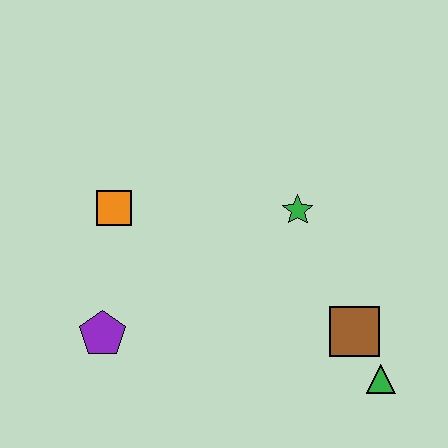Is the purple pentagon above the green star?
No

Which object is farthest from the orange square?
The green triangle is farthest from the orange square.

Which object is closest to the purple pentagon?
The orange square is closest to the purple pentagon.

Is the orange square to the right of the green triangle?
No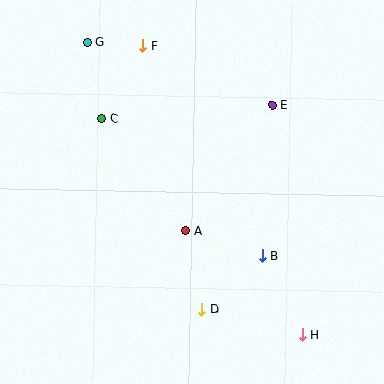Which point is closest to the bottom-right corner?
Point H is closest to the bottom-right corner.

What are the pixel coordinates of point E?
Point E is at (272, 105).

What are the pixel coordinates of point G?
Point G is at (87, 42).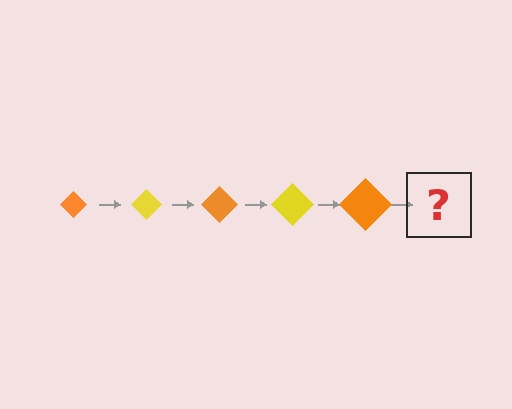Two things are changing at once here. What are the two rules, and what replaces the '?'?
The two rules are that the diamond grows larger each step and the color cycles through orange and yellow. The '?' should be a yellow diamond, larger than the previous one.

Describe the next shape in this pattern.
It should be a yellow diamond, larger than the previous one.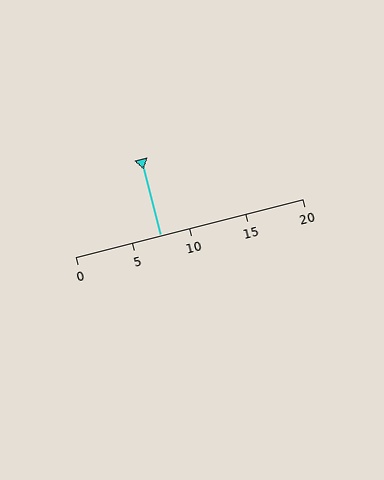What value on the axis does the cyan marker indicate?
The marker indicates approximately 7.5.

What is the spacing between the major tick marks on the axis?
The major ticks are spaced 5 apart.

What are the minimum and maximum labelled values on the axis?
The axis runs from 0 to 20.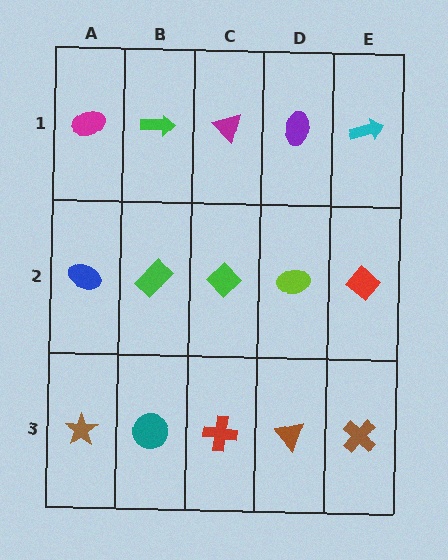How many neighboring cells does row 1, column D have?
3.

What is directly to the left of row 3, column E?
A brown triangle.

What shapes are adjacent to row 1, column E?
A red diamond (row 2, column E), a purple ellipse (row 1, column D).